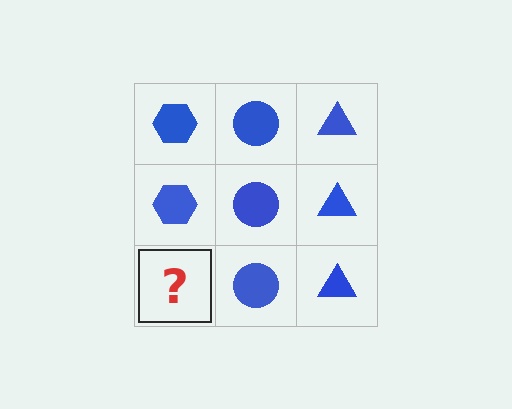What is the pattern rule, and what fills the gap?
The rule is that each column has a consistent shape. The gap should be filled with a blue hexagon.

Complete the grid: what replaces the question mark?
The question mark should be replaced with a blue hexagon.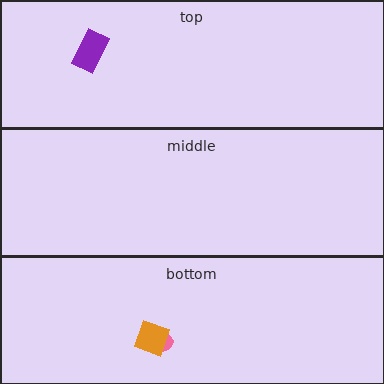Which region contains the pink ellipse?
The bottom region.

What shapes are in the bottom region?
The pink ellipse, the orange square.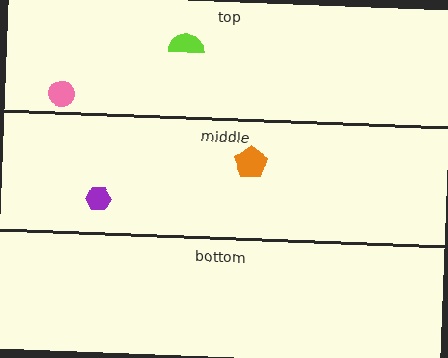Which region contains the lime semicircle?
The top region.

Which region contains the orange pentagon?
The middle region.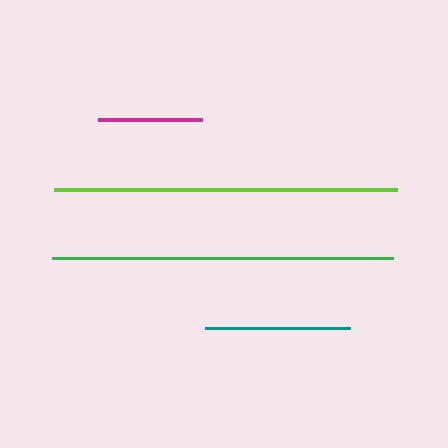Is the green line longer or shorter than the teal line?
The green line is longer than the teal line.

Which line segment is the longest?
The lime line is the longest at approximately 343 pixels.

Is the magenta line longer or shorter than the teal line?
The teal line is longer than the magenta line.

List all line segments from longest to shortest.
From longest to shortest: lime, green, teal, magenta.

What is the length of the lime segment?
The lime segment is approximately 343 pixels long.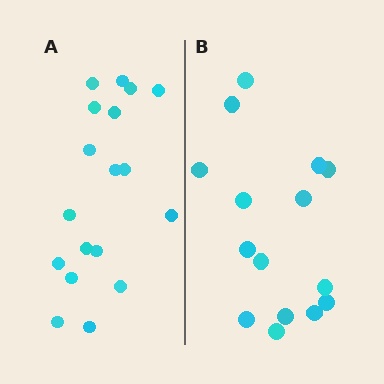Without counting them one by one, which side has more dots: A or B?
Region A (the left region) has more dots.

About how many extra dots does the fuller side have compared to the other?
Region A has just a few more — roughly 2 or 3 more dots than region B.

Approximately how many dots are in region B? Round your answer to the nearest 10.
About 20 dots. (The exact count is 15, which rounds to 20.)